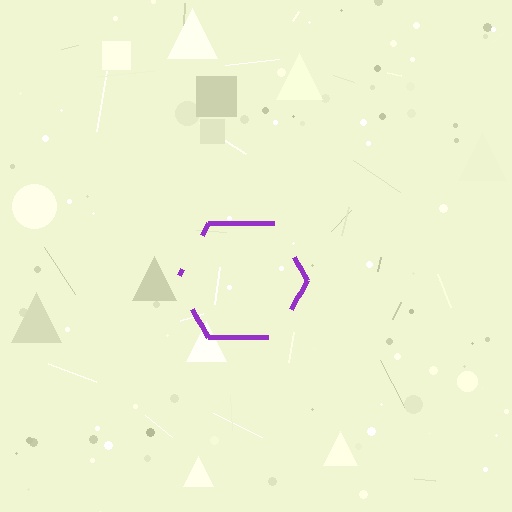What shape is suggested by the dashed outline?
The dashed outline suggests a hexagon.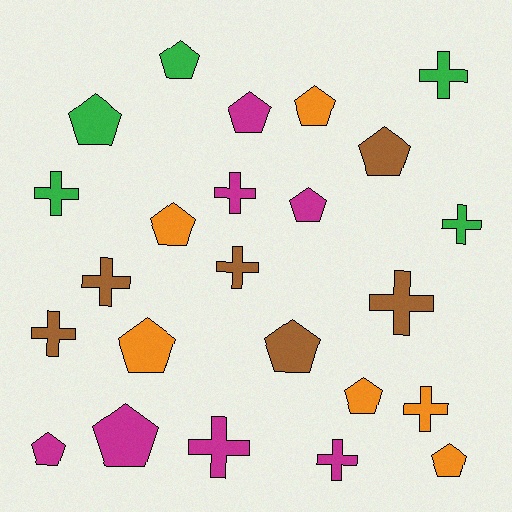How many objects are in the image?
There are 24 objects.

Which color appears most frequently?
Magenta, with 7 objects.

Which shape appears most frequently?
Pentagon, with 13 objects.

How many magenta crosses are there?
There are 3 magenta crosses.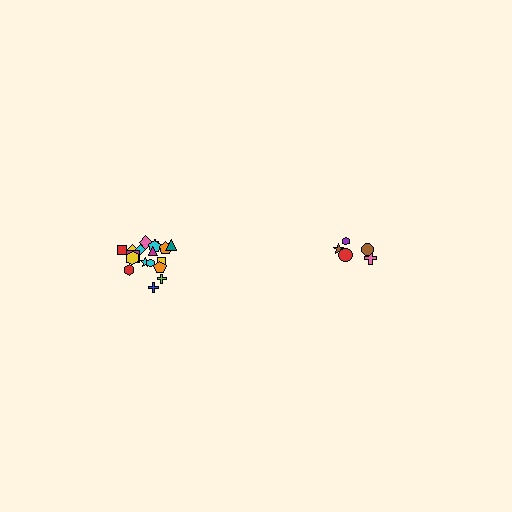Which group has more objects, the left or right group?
The left group.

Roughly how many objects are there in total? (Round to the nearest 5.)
Roughly 25 objects in total.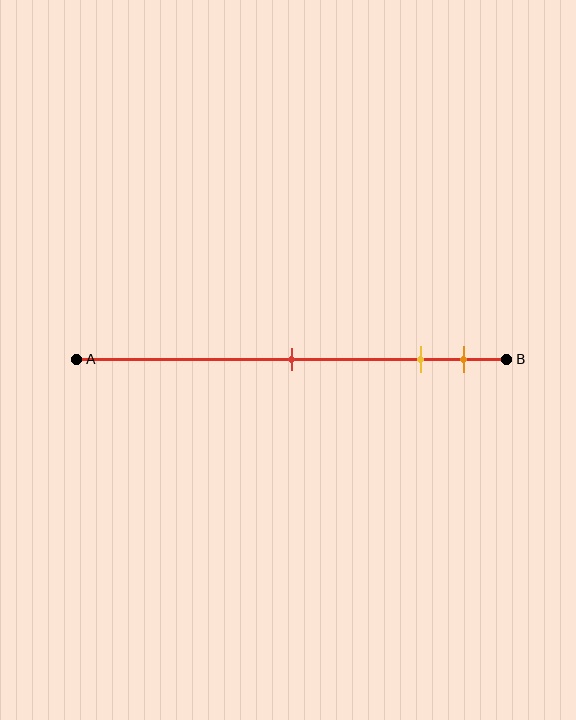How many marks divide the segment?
There are 3 marks dividing the segment.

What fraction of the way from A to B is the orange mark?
The orange mark is approximately 90% (0.9) of the way from A to B.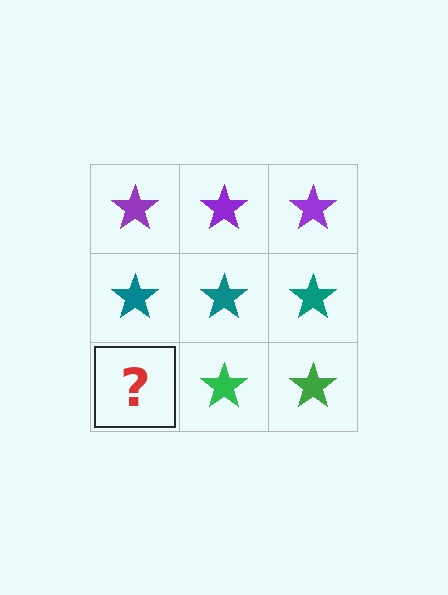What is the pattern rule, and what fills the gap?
The rule is that each row has a consistent color. The gap should be filled with a green star.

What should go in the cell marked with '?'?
The missing cell should contain a green star.